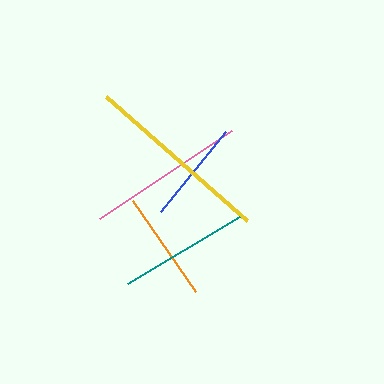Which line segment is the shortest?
The blue line is the shortest at approximately 103 pixels.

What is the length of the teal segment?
The teal segment is approximately 130 pixels long.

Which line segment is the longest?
The yellow line is the longest at approximately 187 pixels.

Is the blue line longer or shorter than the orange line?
The orange line is longer than the blue line.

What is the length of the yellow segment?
The yellow segment is approximately 187 pixels long.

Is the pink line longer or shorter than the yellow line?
The yellow line is longer than the pink line.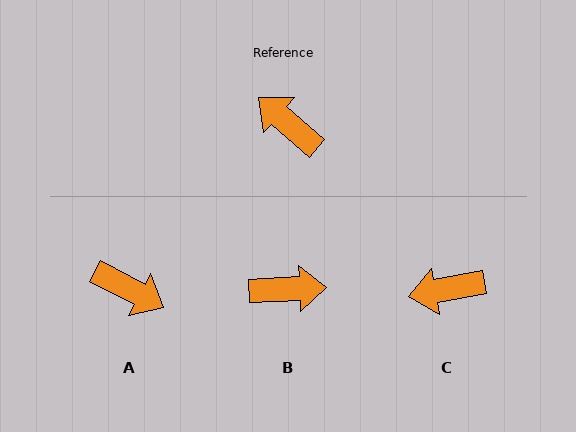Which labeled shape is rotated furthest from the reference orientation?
A, about 167 degrees away.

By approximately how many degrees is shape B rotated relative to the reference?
Approximately 137 degrees clockwise.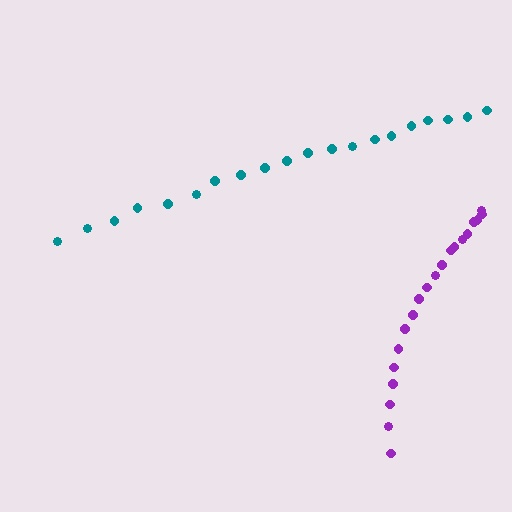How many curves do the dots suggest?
There are 2 distinct paths.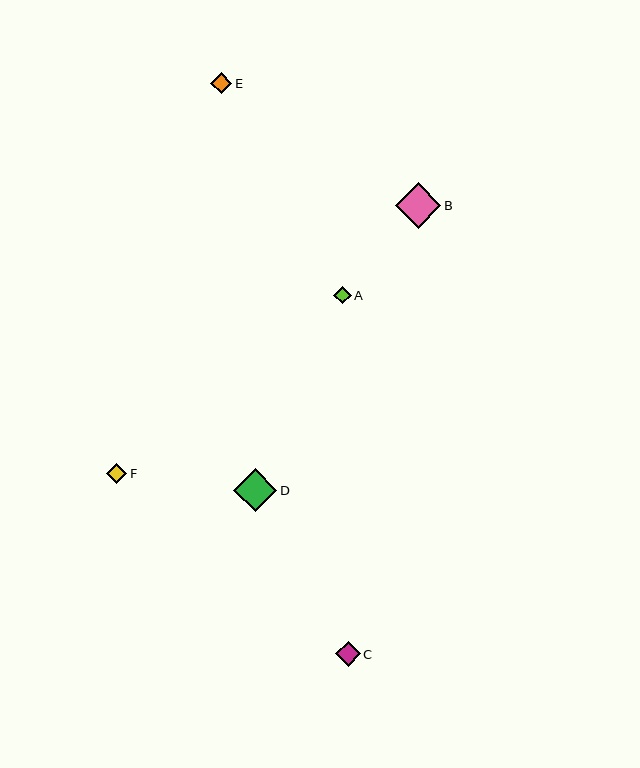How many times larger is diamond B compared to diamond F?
Diamond B is approximately 2.3 times the size of diamond F.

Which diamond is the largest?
Diamond B is the largest with a size of approximately 45 pixels.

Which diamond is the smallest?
Diamond A is the smallest with a size of approximately 18 pixels.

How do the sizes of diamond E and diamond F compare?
Diamond E and diamond F are approximately the same size.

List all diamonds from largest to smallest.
From largest to smallest: B, D, C, E, F, A.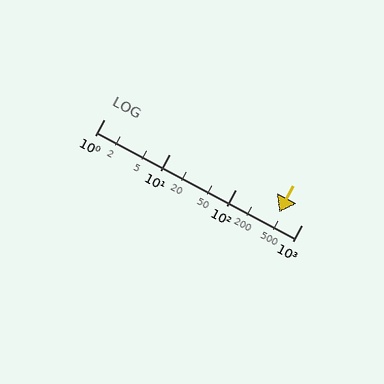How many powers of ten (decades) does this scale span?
The scale spans 3 decades, from 1 to 1000.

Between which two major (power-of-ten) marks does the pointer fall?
The pointer is between 100 and 1000.